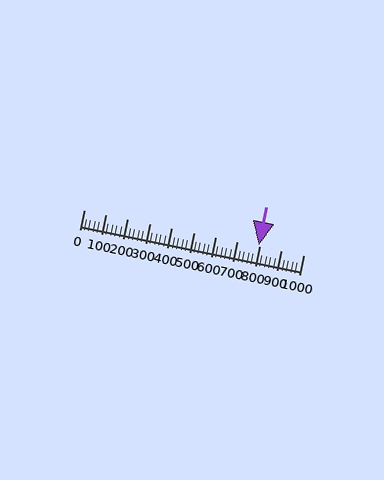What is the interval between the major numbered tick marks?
The major tick marks are spaced 100 units apart.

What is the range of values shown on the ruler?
The ruler shows values from 0 to 1000.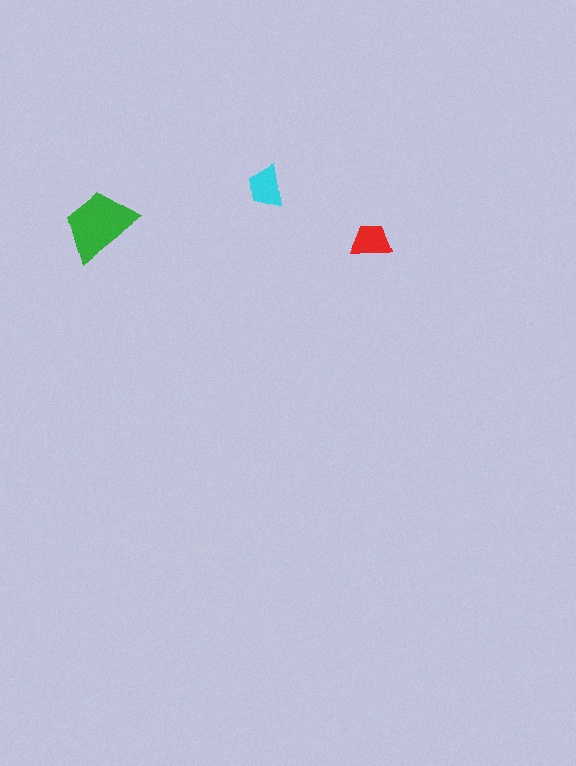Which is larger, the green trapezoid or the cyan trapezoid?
The green one.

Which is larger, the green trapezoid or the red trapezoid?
The green one.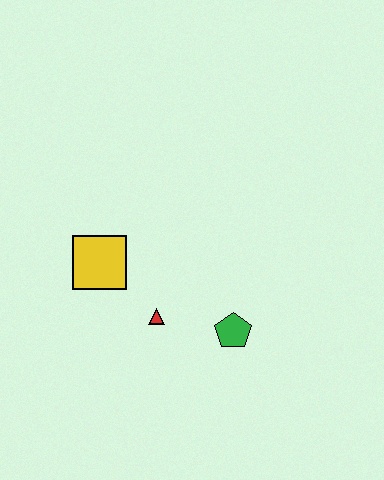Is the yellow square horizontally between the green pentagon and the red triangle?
No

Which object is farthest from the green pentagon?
The yellow square is farthest from the green pentagon.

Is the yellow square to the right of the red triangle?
No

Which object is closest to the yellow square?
The red triangle is closest to the yellow square.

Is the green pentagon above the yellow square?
No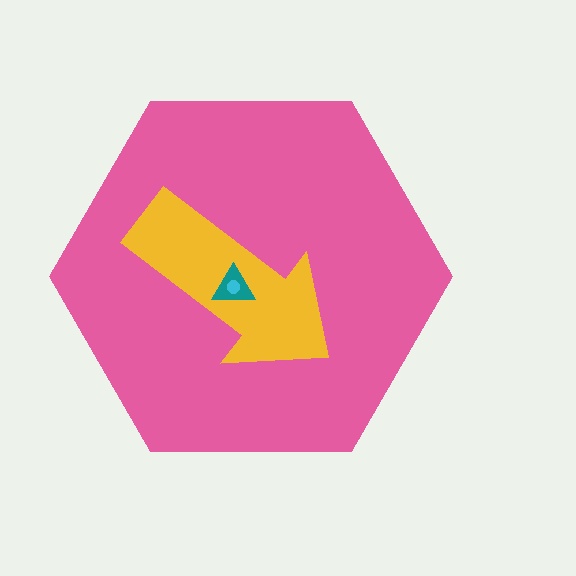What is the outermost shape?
The pink hexagon.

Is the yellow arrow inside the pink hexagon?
Yes.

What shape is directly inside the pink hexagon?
The yellow arrow.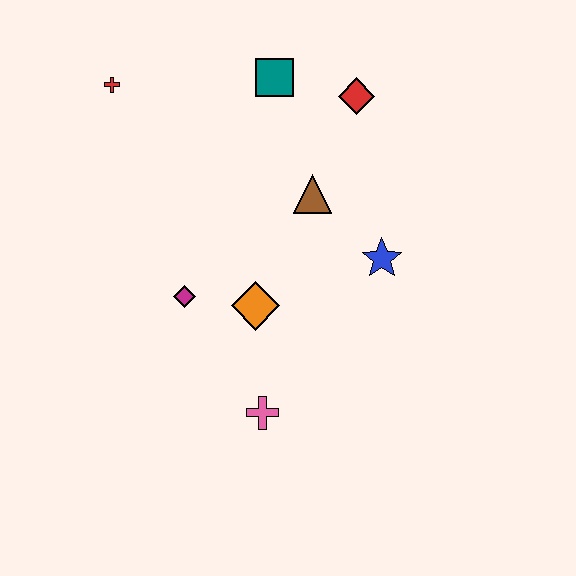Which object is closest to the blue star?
The brown triangle is closest to the blue star.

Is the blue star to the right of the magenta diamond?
Yes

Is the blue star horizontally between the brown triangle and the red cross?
No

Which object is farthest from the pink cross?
The red cross is farthest from the pink cross.